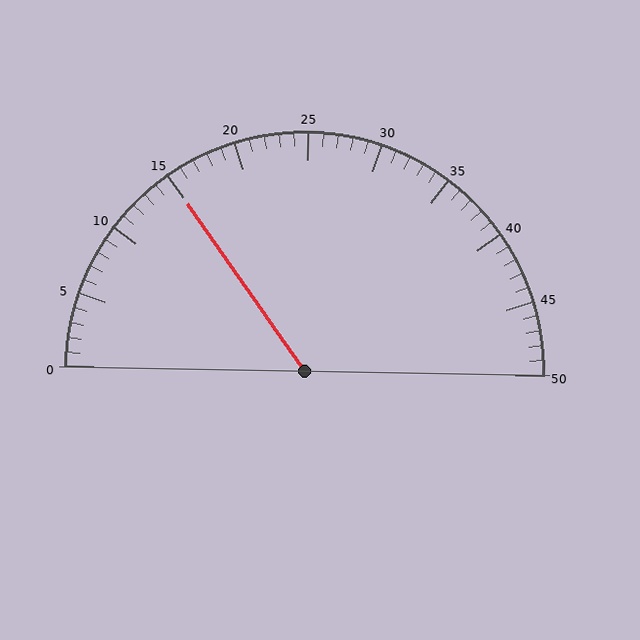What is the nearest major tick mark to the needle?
The nearest major tick mark is 15.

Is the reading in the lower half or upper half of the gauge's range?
The reading is in the lower half of the range (0 to 50).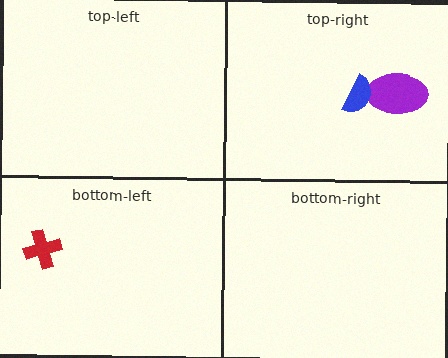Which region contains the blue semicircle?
The top-right region.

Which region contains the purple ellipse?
The top-right region.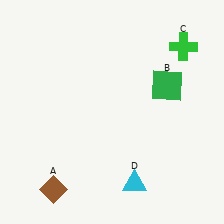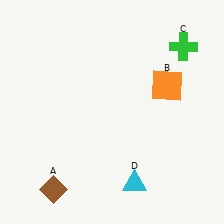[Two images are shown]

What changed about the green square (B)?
In Image 1, B is green. In Image 2, it changed to orange.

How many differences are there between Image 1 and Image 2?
There is 1 difference between the two images.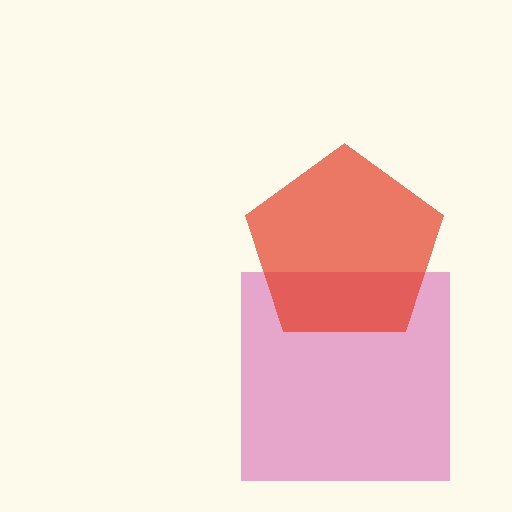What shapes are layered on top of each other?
The layered shapes are: a magenta square, a red pentagon.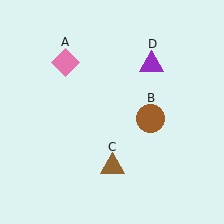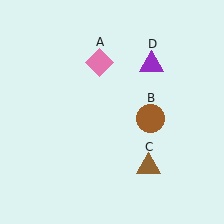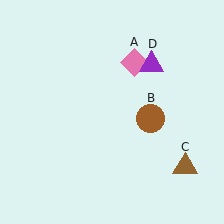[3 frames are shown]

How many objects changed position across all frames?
2 objects changed position: pink diamond (object A), brown triangle (object C).